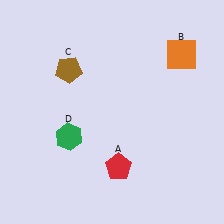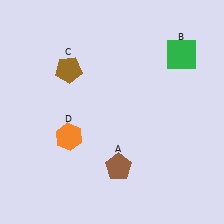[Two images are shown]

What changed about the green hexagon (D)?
In Image 1, D is green. In Image 2, it changed to orange.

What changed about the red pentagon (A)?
In Image 1, A is red. In Image 2, it changed to brown.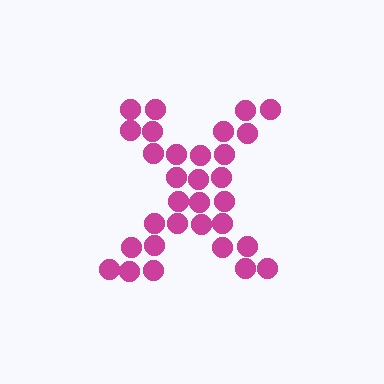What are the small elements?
The small elements are circles.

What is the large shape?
The large shape is the letter X.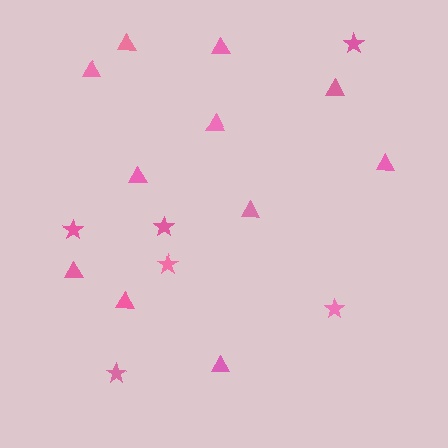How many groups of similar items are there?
There are 2 groups: one group of triangles (11) and one group of stars (6).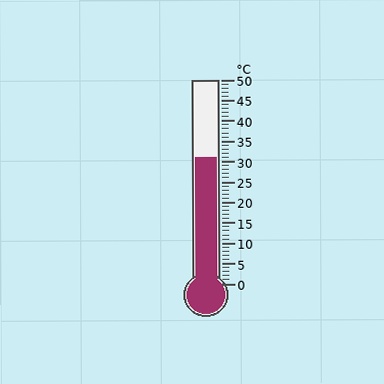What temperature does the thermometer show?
The thermometer shows approximately 31°C.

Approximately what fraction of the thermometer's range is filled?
The thermometer is filled to approximately 60% of its range.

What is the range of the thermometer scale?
The thermometer scale ranges from 0°C to 50°C.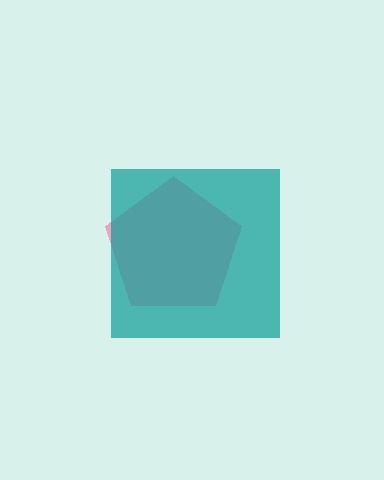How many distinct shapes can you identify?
There are 2 distinct shapes: a pink pentagon, a teal square.